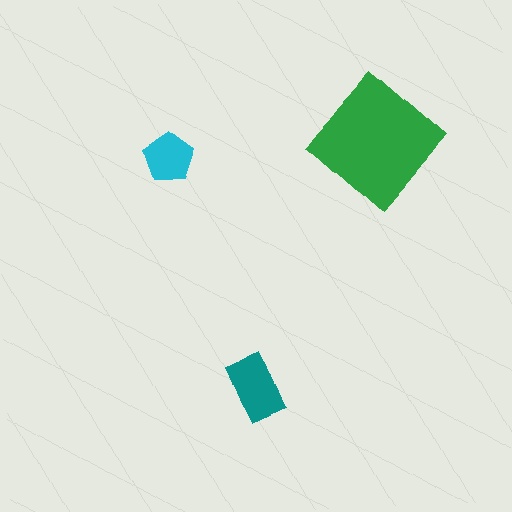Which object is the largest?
The green diamond.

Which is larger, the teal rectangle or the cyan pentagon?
The teal rectangle.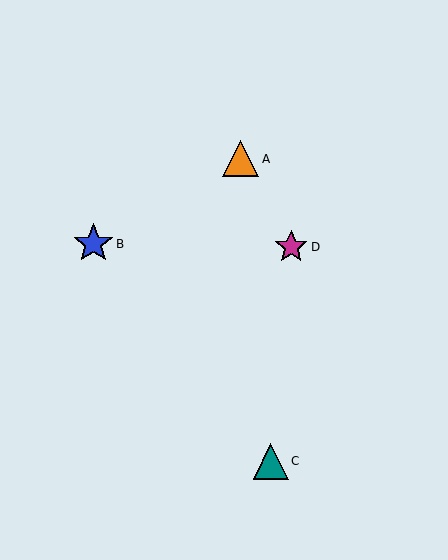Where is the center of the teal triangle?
The center of the teal triangle is at (271, 461).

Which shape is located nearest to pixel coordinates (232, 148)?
The orange triangle (labeled A) at (241, 159) is nearest to that location.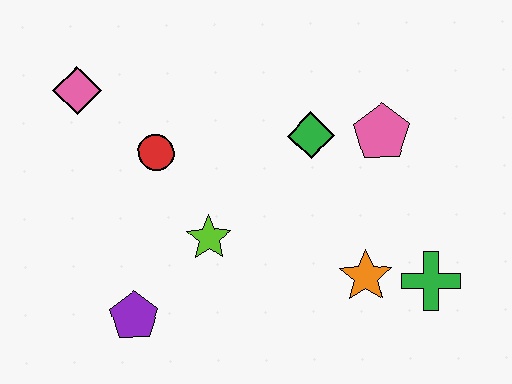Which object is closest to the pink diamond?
The red circle is closest to the pink diamond.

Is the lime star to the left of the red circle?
No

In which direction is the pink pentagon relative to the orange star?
The pink pentagon is above the orange star.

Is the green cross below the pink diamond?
Yes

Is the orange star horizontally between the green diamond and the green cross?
Yes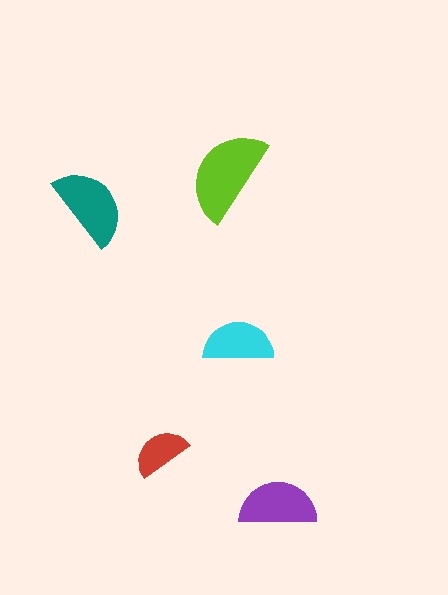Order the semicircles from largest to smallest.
the lime one, the teal one, the purple one, the cyan one, the red one.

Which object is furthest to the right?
The purple semicircle is rightmost.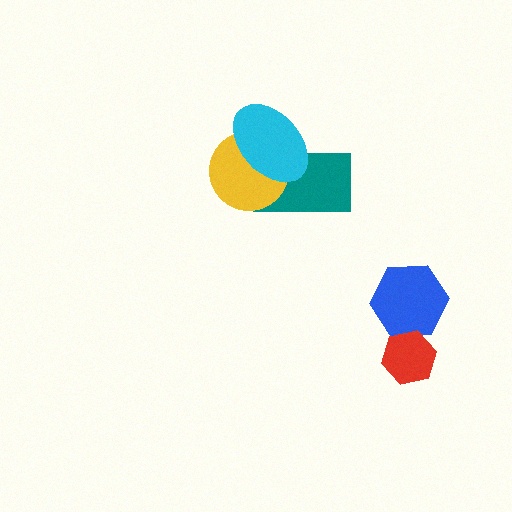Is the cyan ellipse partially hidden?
No, no other shape covers it.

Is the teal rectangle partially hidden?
Yes, it is partially covered by another shape.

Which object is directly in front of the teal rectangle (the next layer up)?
The yellow circle is directly in front of the teal rectangle.